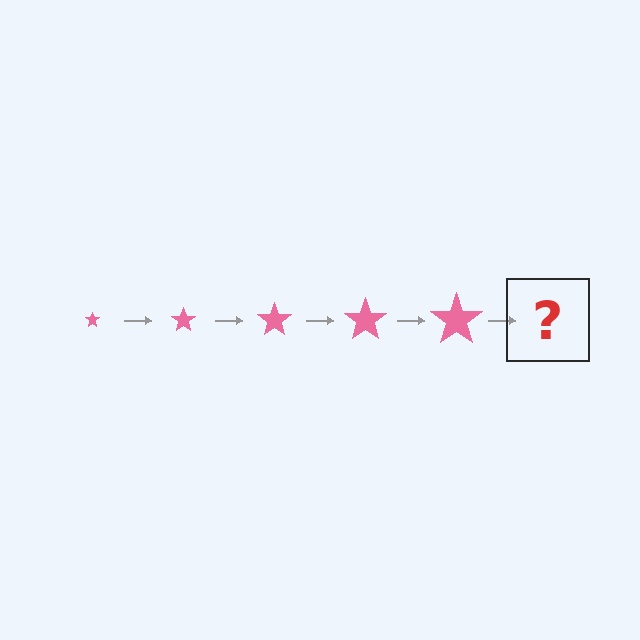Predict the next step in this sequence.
The next step is a pink star, larger than the previous one.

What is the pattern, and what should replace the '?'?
The pattern is that the star gets progressively larger each step. The '?' should be a pink star, larger than the previous one.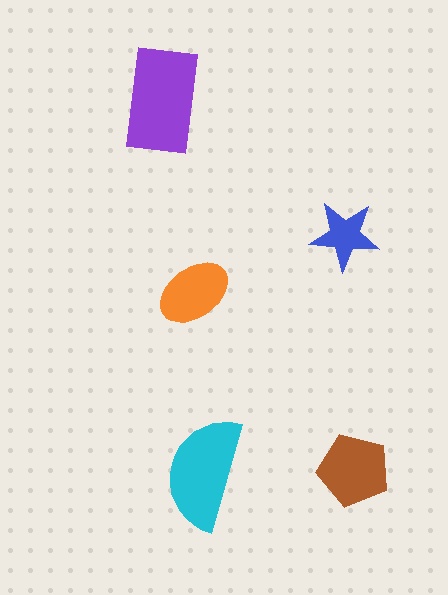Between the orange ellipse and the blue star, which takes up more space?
The orange ellipse.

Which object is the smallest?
The blue star.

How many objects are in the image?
There are 5 objects in the image.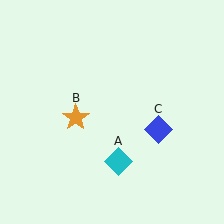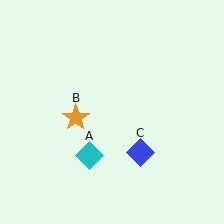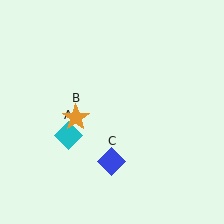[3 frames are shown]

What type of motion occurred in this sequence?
The cyan diamond (object A), blue diamond (object C) rotated clockwise around the center of the scene.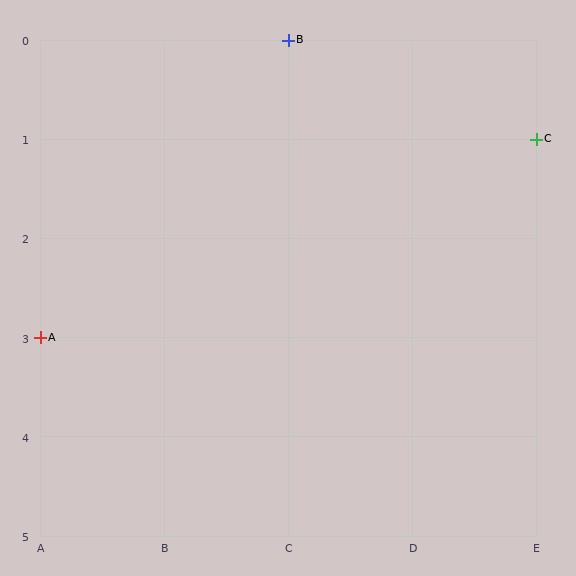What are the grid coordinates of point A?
Point A is at grid coordinates (A, 3).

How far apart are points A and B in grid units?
Points A and B are 2 columns and 3 rows apart (about 3.6 grid units diagonally).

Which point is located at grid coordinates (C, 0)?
Point B is at (C, 0).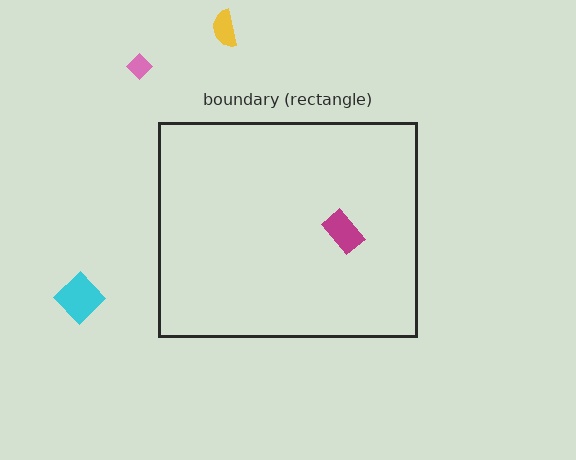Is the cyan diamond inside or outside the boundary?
Outside.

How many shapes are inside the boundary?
1 inside, 3 outside.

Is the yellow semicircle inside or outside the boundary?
Outside.